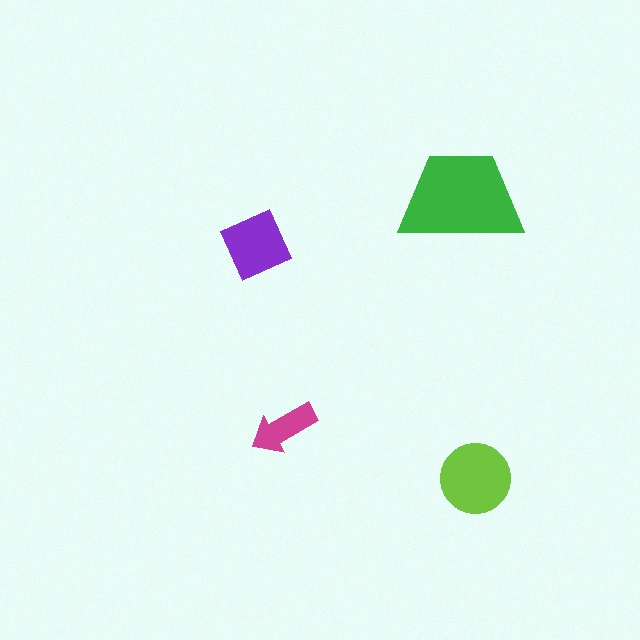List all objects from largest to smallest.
The green trapezoid, the lime circle, the purple diamond, the magenta arrow.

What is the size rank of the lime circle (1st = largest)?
2nd.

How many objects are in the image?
There are 4 objects in the image.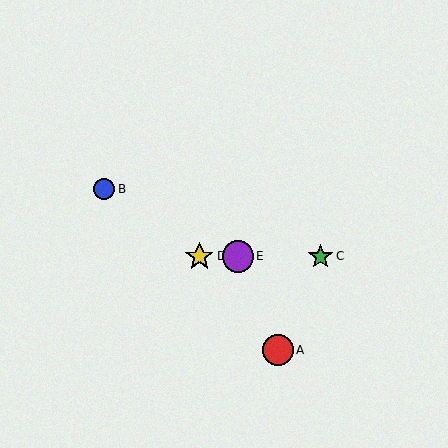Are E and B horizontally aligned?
No, E is at y≈257 and B is at y≈189.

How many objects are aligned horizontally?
3 objects (C, D, E) are aligned horizontally.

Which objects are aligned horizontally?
Objects C, D, E are aligned horizontally.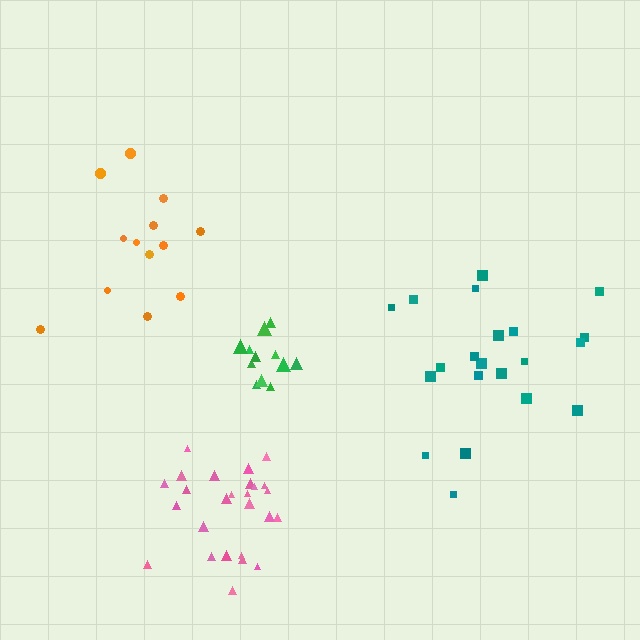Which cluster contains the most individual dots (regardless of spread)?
Pink (26).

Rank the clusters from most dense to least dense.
green, pink, teal, orange.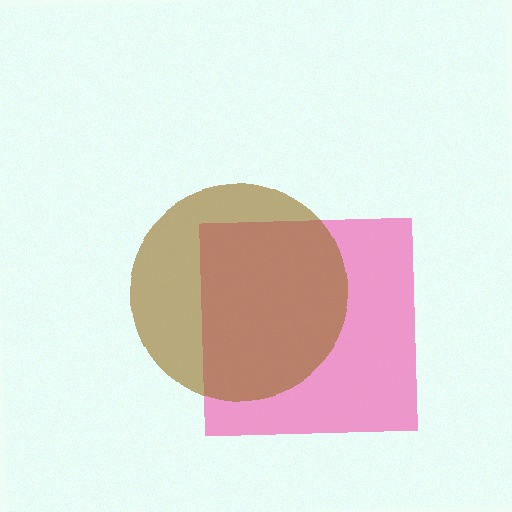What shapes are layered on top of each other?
The layered shapes are: a pink square, a brown circle.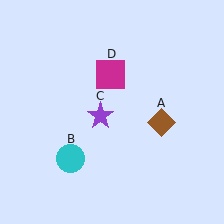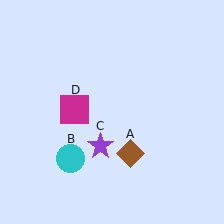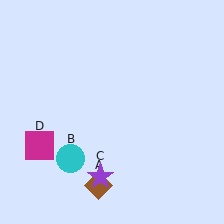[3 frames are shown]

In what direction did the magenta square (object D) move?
The magenta square (object D) moved down and to the left.